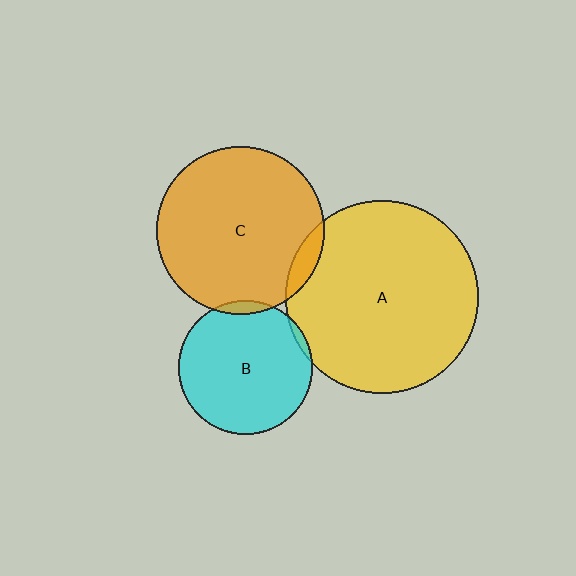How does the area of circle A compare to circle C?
Approximately 1.3 times.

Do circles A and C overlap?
Yes.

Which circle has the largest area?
Circle A (yellow).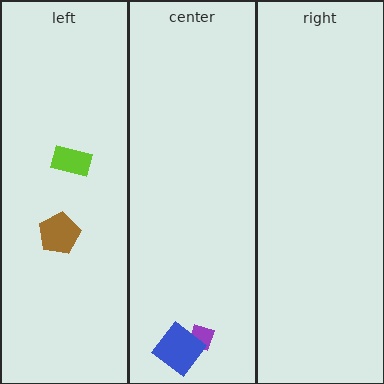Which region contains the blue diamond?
The center region.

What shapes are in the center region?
The purple diamond, the blue diamond.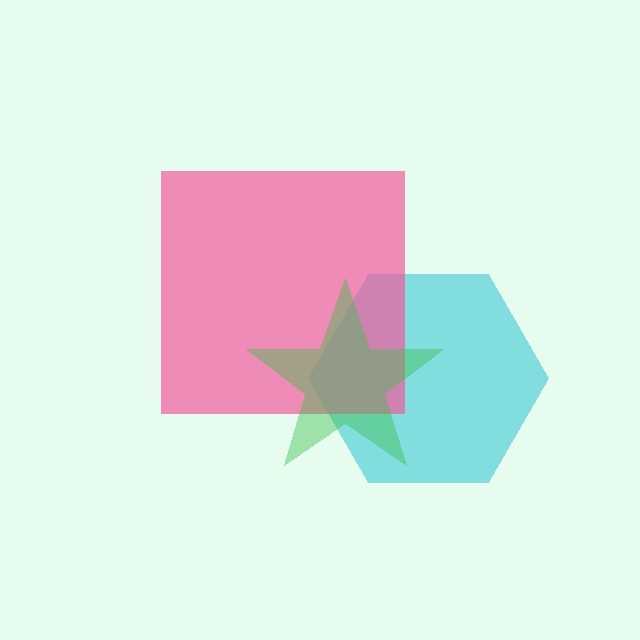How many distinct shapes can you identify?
There are 3 distinct shapes: a cyan hexagon, a pink square, a green star.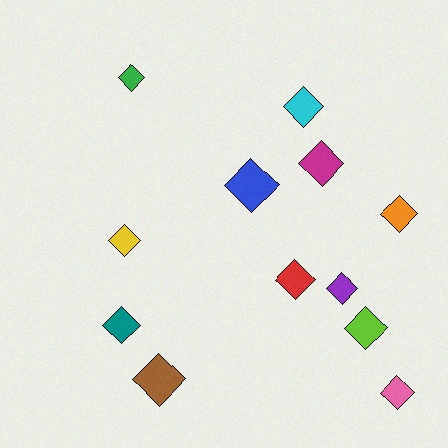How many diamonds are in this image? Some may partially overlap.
There are 12 diamonds.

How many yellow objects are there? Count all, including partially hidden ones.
There is 1 yellow object.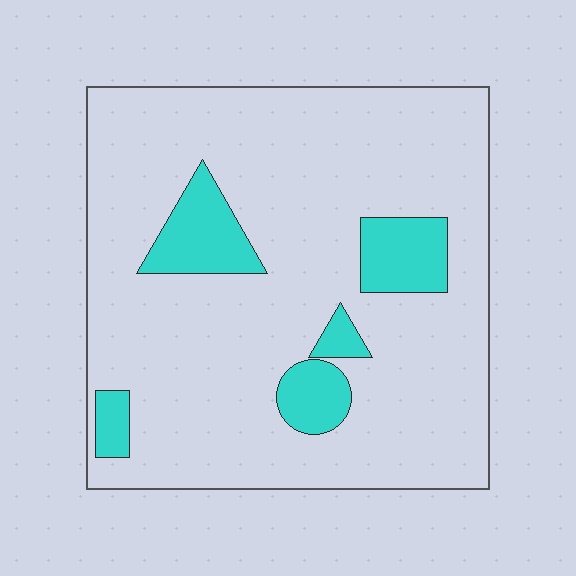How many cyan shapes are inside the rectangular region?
5.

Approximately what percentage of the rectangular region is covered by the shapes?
Approximately 15%.